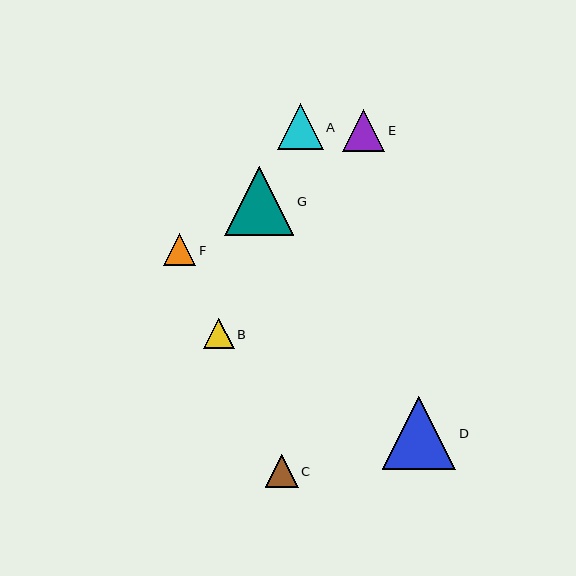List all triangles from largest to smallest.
From largest to smallest: D, G, A, E, C, F, B.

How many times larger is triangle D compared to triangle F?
Triangle D is approximately 2.3 times the size of triangle F.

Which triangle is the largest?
Triangle D is the largest with a size of approximately 73 pixels.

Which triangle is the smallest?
Triangle B is the smallest with a size of approximately 31 pixels.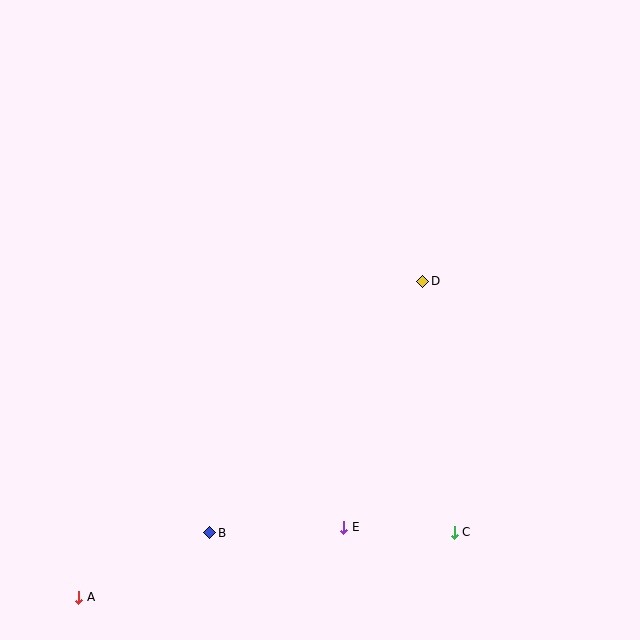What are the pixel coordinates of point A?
Point A is at (79, 597).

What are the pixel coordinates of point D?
Point D is at (423, 281).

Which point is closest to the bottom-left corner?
Point A is closest to the bottom-left corner.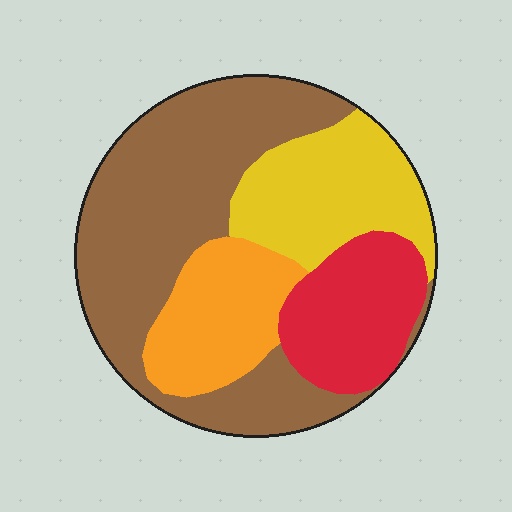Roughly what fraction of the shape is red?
Red takes up about one sixth (1/6) of the shape.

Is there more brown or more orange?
Brown.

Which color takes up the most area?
Brown, at roughly 45%.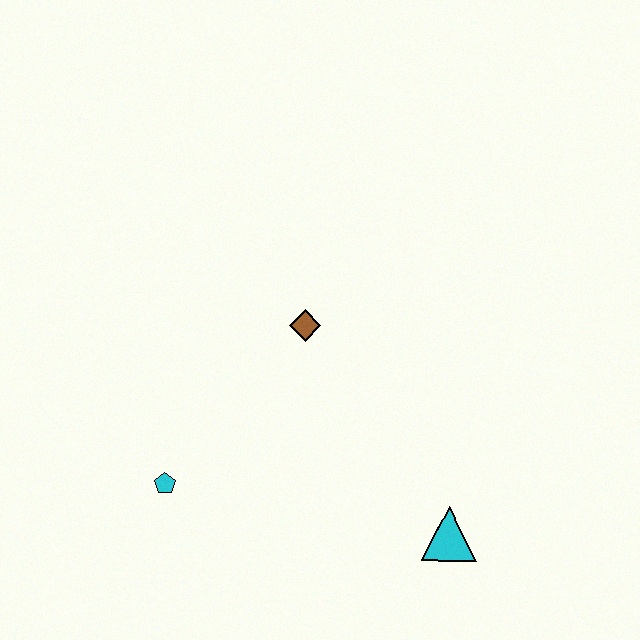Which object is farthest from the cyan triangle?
The cyan pentagon is farthest from the cyan triangle.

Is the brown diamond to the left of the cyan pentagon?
No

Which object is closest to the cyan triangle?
The brown diamond is closest to the cyan triangle.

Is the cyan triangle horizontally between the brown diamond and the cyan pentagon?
No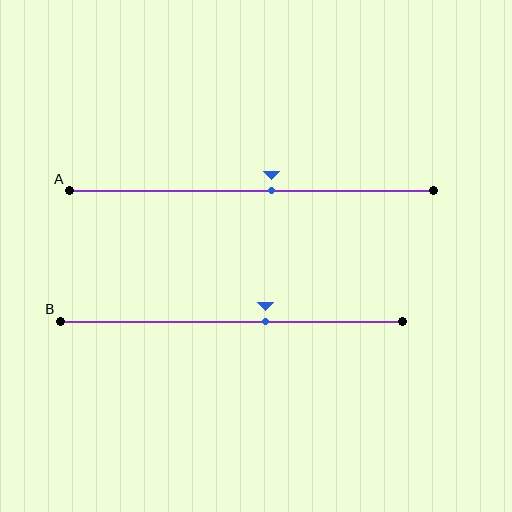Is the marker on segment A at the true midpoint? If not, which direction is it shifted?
No, the marker on segment A is shifted to the right by about 6% of the segment length.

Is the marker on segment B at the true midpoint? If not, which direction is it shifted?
No, the marker on segment B is shifted to the right by about 10% of the segment length.